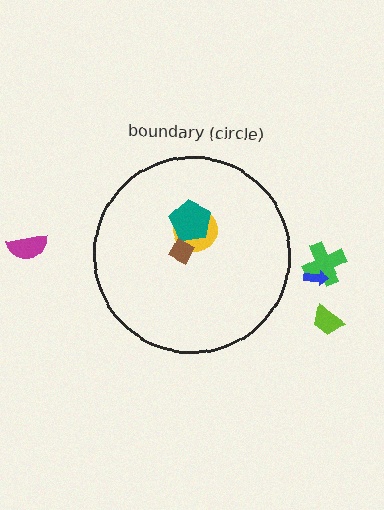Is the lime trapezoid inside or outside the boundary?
Outside.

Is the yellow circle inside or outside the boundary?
Inside.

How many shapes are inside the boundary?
3 inside, 4 outside.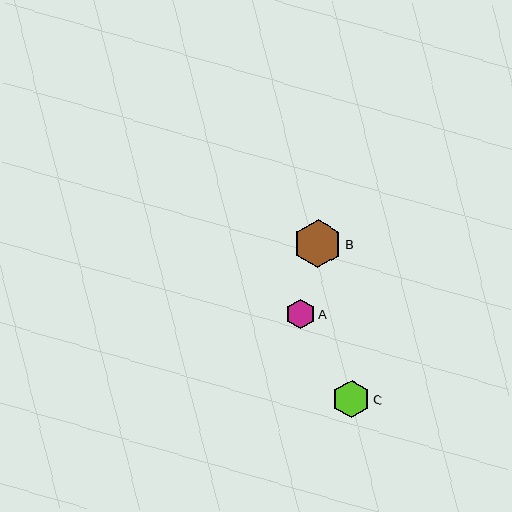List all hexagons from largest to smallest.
From largest to smallest: B, C, A.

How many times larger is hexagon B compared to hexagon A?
Hexagon B is approximately 1.6 times the size of hexagon A.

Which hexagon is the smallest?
Hexagon A is the smallest with a size of approximately 30 pixels.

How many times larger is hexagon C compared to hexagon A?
Hexagon C is approximately 1.3 times the size of hexagon A.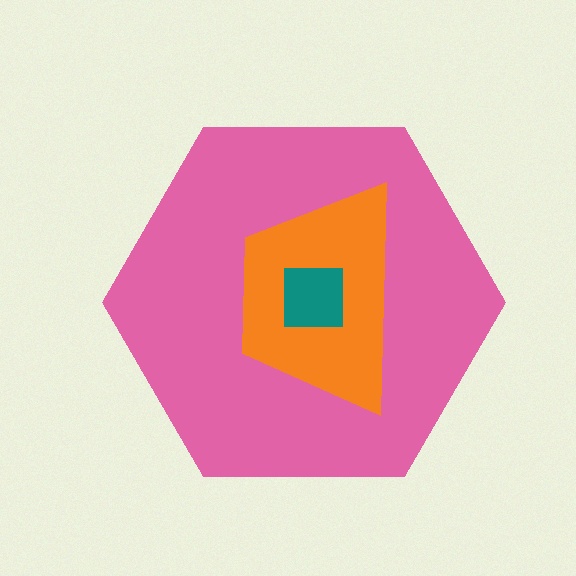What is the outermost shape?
The pink hexagon.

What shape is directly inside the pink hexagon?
The orange trapezoid.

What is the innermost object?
The teal square.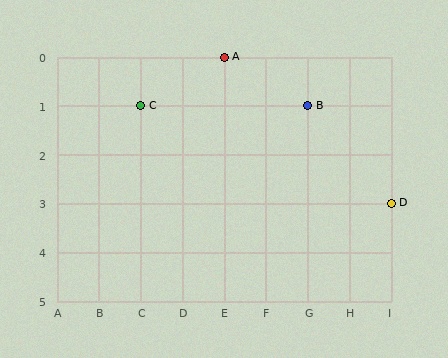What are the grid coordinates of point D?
Point D is at grid coordinates (I, 3).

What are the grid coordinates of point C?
Point C is at grid coordinates (C, 1).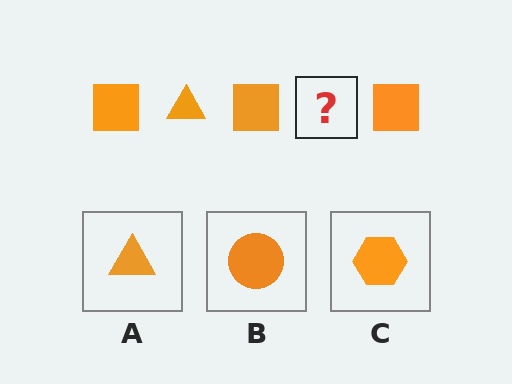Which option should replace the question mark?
Option A.